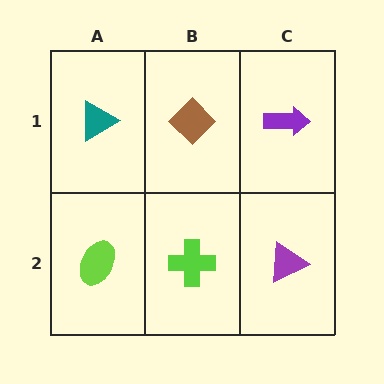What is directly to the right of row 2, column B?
A purple triangle.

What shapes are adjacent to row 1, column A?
A lime ellipse (row 2, column A), a brown diamond (row 1, column B).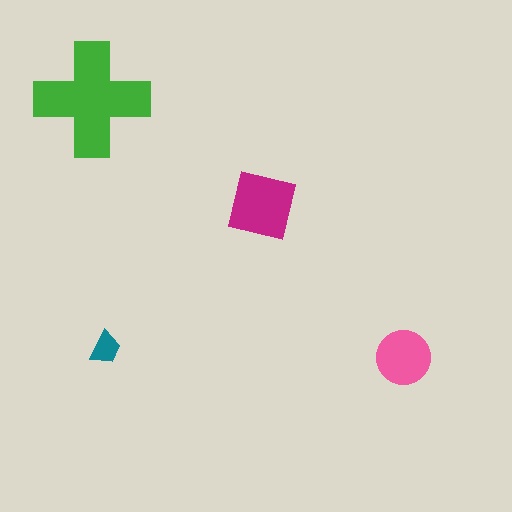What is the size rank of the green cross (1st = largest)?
1st.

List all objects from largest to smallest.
The green cross, the magenta square, the pink circle, the teal trapezoid.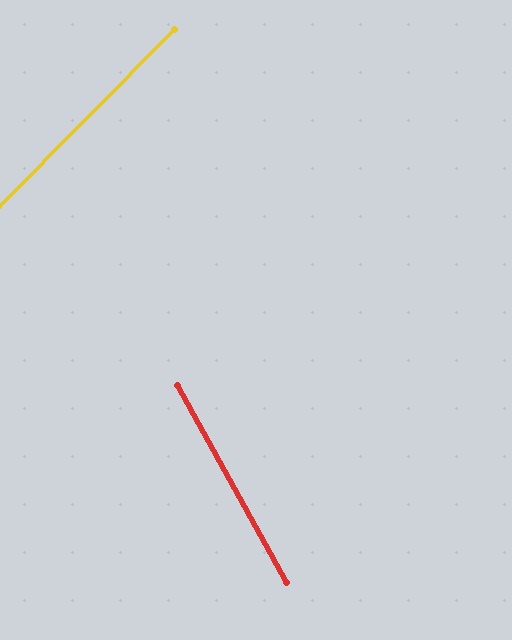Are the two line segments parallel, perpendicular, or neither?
Neither parallel nor perpendicular — they differ by about 74°.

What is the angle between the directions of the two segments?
Approximately 74 degrees.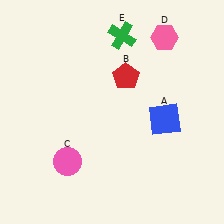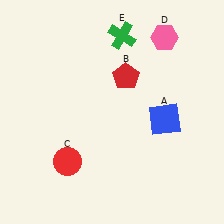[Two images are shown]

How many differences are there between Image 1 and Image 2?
There is 1 difference between the two images.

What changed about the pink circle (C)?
In Image 1, C is pink. In Image 2, it changed to red.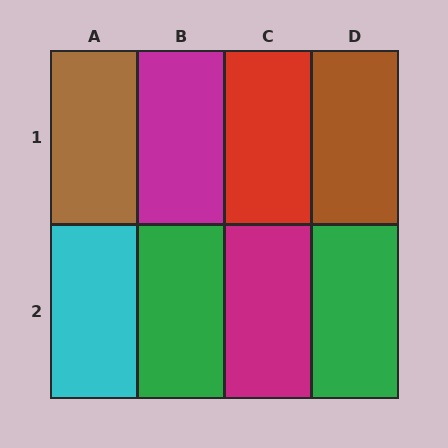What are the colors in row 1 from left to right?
Brown, magenta, red, brown.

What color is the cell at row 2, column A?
Cyan.